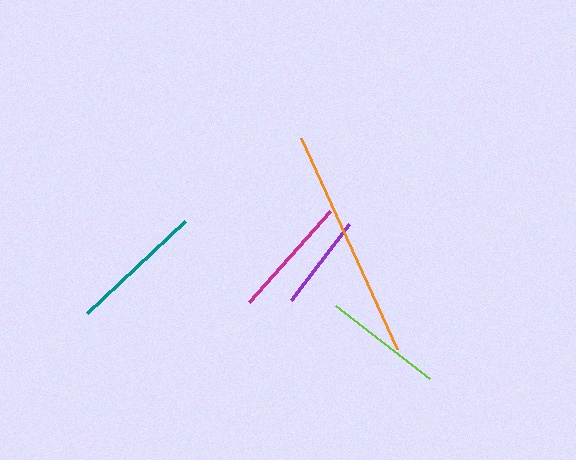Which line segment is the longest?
The orange line is the longest at approximately 232 pixels.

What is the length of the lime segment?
The lime segment is approximately 119 pixels long.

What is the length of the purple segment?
The purple segment is approximately 95 pixels long.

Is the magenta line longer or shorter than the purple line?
The magenta line is longer than the purple line.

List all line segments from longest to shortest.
From longest to shortest: orange, teal, magenta, lime, purple.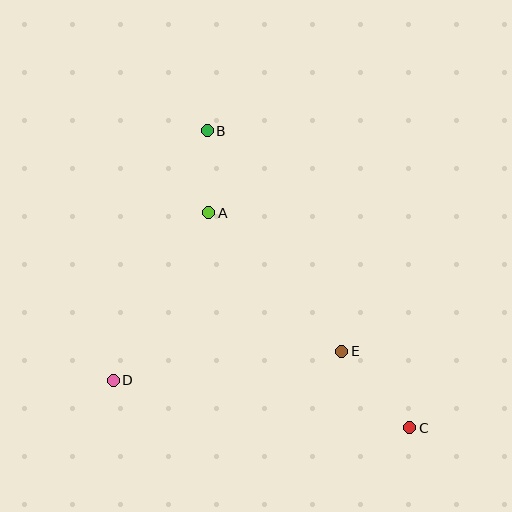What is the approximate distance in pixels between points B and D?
The distance between B and D is approximately 267 pixels.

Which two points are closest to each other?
Points A and B are closest to each other.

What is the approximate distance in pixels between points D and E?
The distance between D and E is approximately 230 pixels.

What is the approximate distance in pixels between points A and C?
The distance between A and C is approximately 294 pixels.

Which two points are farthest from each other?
Points B and C are farthest from each other.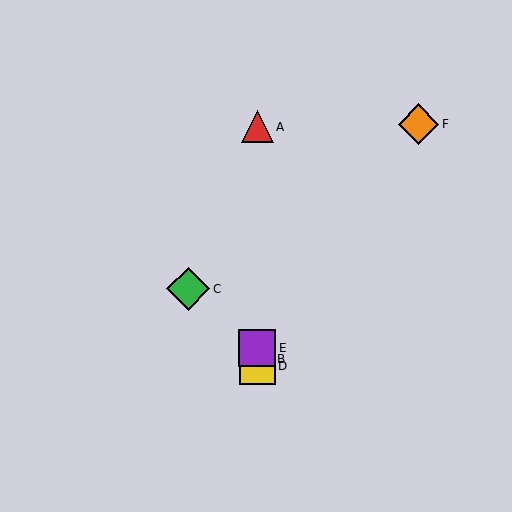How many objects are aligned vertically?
4 objects (A, B, D, E) are aligned vertically.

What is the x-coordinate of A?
Object A is at x≈257.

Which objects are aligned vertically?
Objects A, B, D, E are aligned vertically.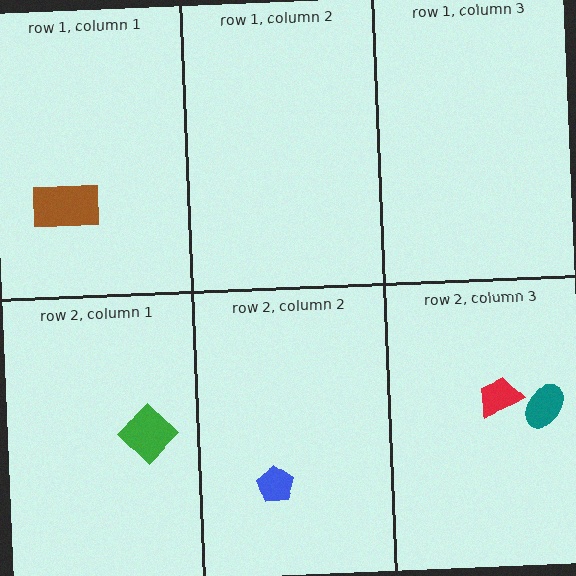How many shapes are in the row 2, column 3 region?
2.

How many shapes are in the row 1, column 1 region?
1.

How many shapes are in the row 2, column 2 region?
1.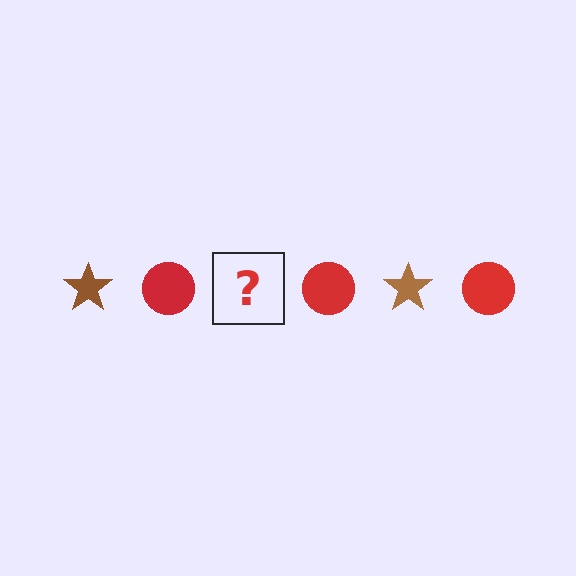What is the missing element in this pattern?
The missing element is a brown star.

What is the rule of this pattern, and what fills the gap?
The rule is that the pattern alternates between brown star and red circle. The gap should be filled with a brown star.